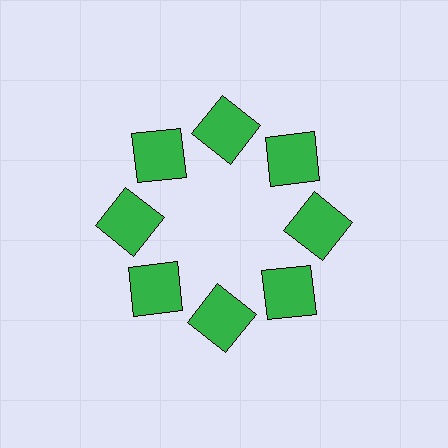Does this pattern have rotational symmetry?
Yes, this pattern has 8-fold rotational symmetry. It looks the same after rotating 45 degrees around the center.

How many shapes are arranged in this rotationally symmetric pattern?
There are 8 shapes, arranged in 8 groups of 1.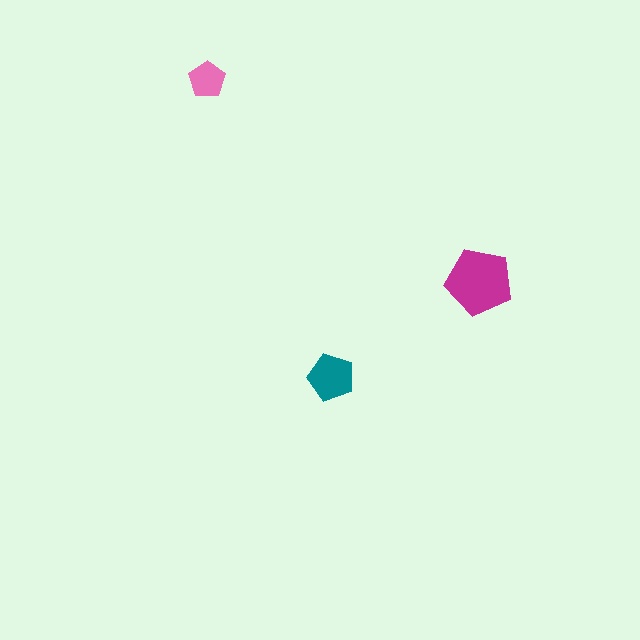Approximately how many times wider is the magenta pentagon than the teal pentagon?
About 1.5 times wider.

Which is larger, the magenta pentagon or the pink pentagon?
The magenta one.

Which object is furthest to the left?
The pink pentagon is leftmost.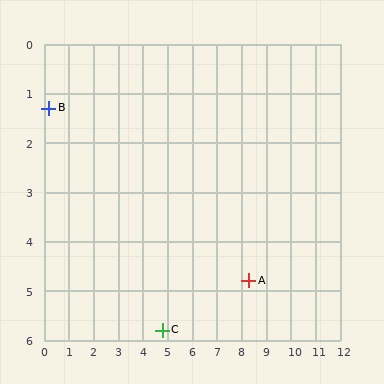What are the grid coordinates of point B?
Point B is at approximately (0.2, 1.3).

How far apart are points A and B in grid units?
Points A and B are about 8.8 grid units apart.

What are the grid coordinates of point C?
Point C is at approximately (4.8, 5.8).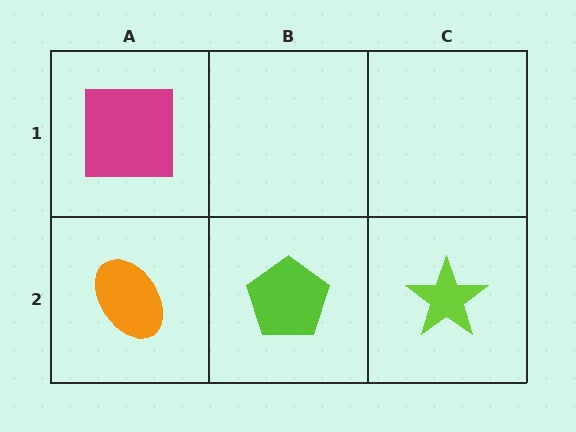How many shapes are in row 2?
3 shapes.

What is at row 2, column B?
A lime pentagon.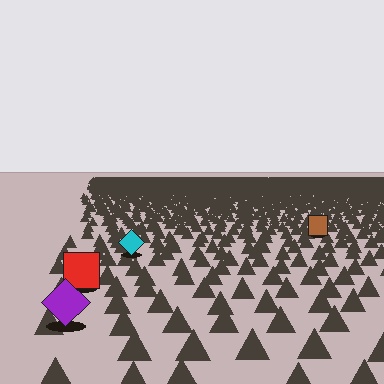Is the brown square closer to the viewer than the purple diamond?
No. The purple diamond is closer — you can tell from the texture gradient: the ground texture is coarser near it.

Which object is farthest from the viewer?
The brown square is farthest from the viewer. It appears smaller and the ground texture around it is denser.